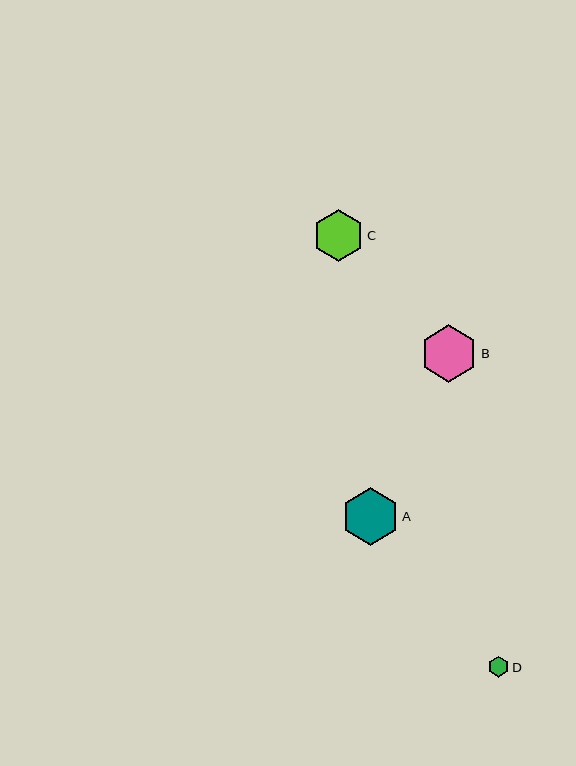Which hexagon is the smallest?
Hexagon D is the smallest with a size of approximately 21 pixels.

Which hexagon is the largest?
Hexagon A is the largest with a size of approximately 57 pixels.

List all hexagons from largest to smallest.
From largest to smallest: A, B, C, D.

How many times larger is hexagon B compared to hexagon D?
Hexagon B is approximately 2.7 times the size of hexagon D.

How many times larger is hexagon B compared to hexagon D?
Hexagon B is approximately 2.7 times the size of hexagon D.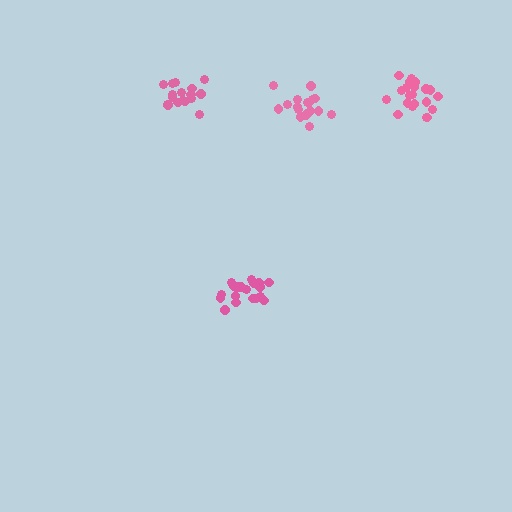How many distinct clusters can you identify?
There are 4 distinct clusters.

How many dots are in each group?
Group 1: 19 dots, Group 2: 21 dots, Group 3: 20 dots, Group 4: 17 dots (77 total).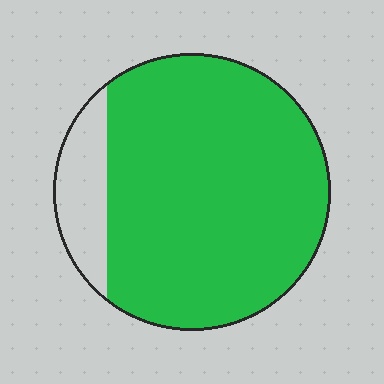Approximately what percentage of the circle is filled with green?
Approximately 85%.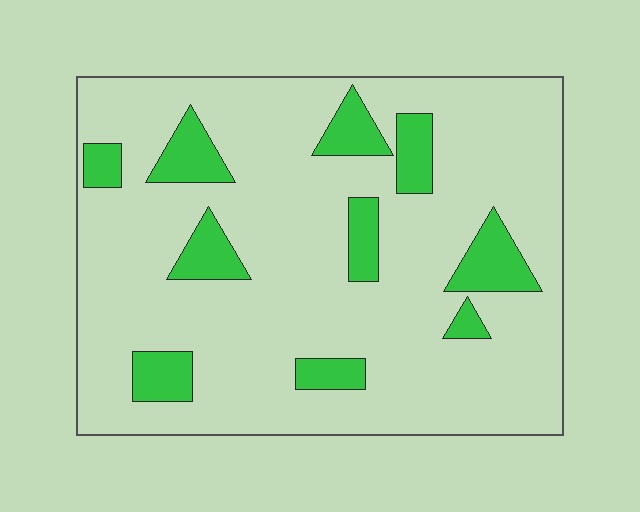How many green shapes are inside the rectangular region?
10.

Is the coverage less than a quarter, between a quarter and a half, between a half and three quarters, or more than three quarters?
Less than a quarter.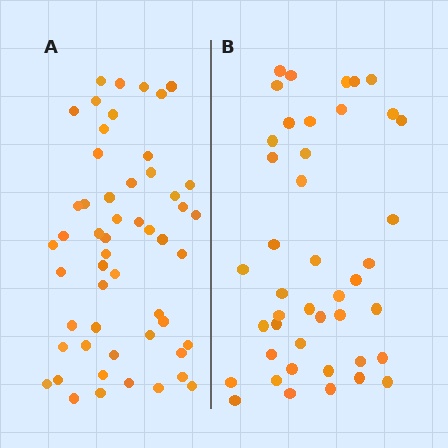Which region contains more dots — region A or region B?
Region A (the left region) has more dots.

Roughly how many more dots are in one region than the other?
Region A has roughly 10 or so more dots than region B.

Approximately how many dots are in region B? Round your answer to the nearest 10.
About 40 dots. (The exact count is 43, which rounds to 40.)